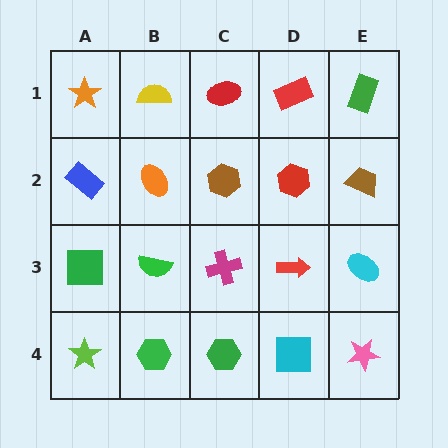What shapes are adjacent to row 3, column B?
An orange ellipse (row 2, column B), a green hexagon (row 4, column B), a green square (row 3, column A), a magenta cross (row 3, column C).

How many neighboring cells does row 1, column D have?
3.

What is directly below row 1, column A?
A blue rectangle.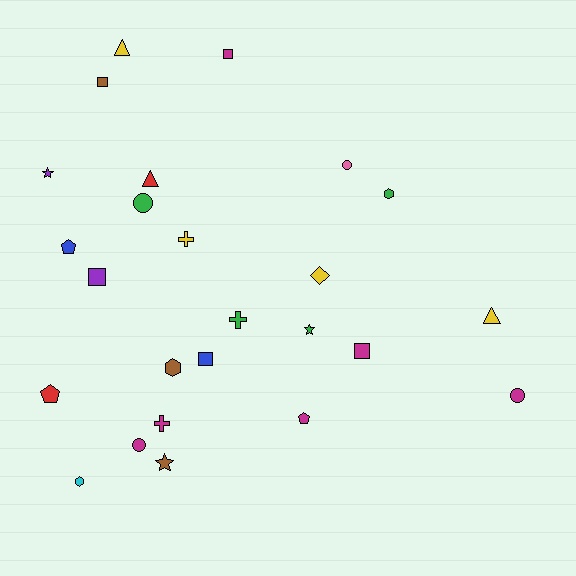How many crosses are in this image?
There are 3 crosses.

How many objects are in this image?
There are 25 objects.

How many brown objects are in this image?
There are 3 brown objects.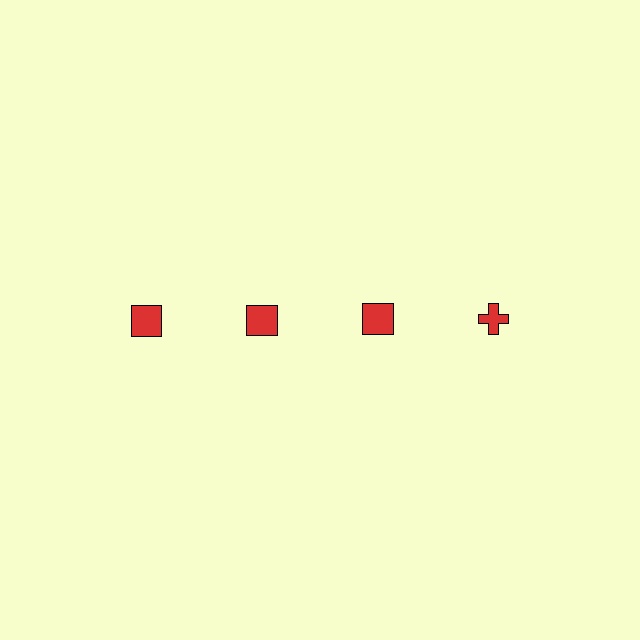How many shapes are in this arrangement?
There are 4 shapes arranged in a grid pattern.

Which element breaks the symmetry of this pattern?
The red cross in the top row, second from right column breaks the symmetry. All other shapes are red squares.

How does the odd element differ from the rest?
It has a different shape: cross instead of square.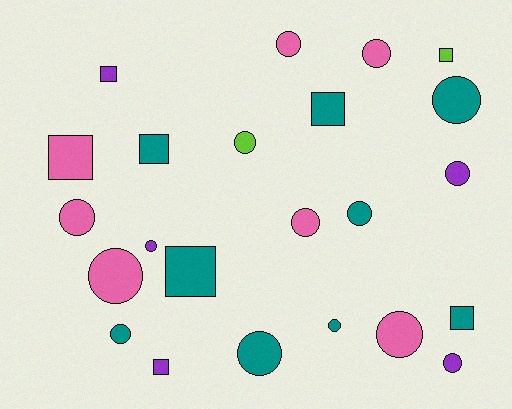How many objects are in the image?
There are 23 objects.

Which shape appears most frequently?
Circle, with 15 objects.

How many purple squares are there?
There are 2 purple squares.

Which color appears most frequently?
Teal, with 9 objects.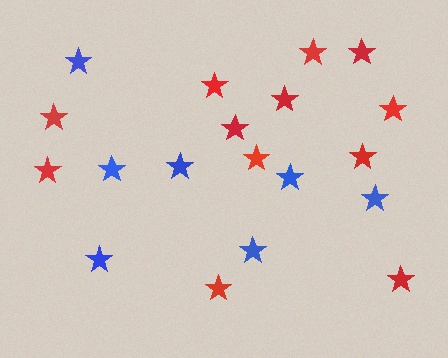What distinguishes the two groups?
There are 2 groups: one group of red stars (12) and one group of blue stars (7).